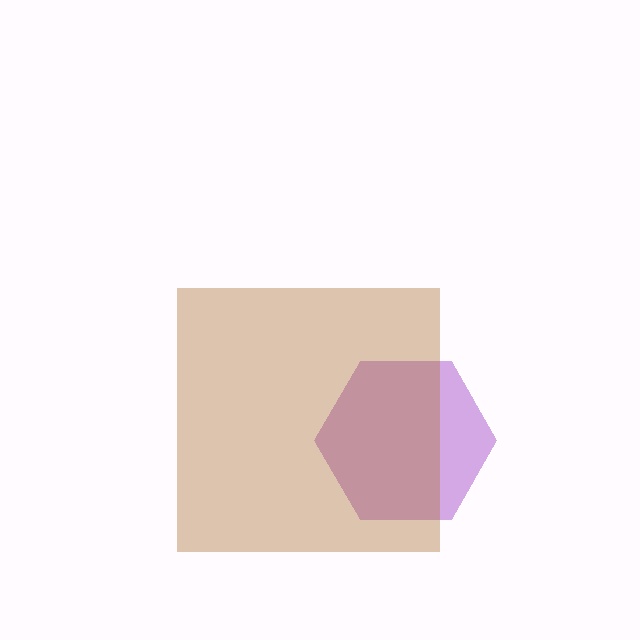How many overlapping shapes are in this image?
There are 2 overlapping shapes in the image.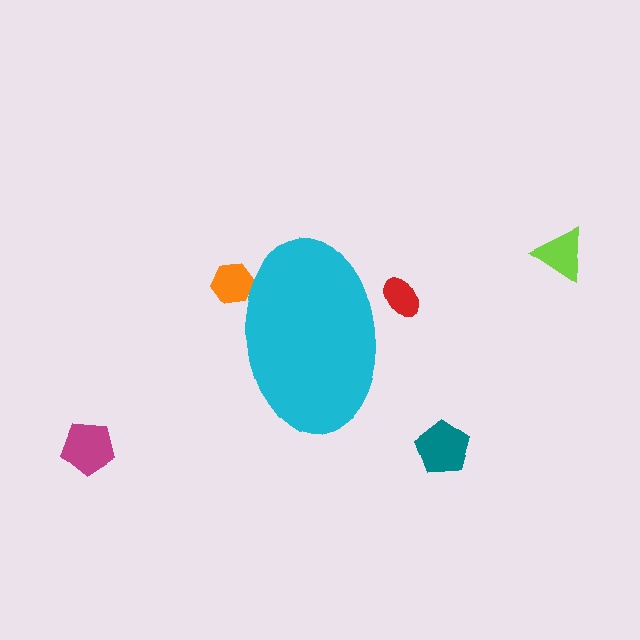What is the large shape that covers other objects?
A cyan ellipse.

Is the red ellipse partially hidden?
Yes, the red ellipse is partially hidden behind the cyan ellipse.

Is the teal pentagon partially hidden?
No, the teal pentagon is fully visible.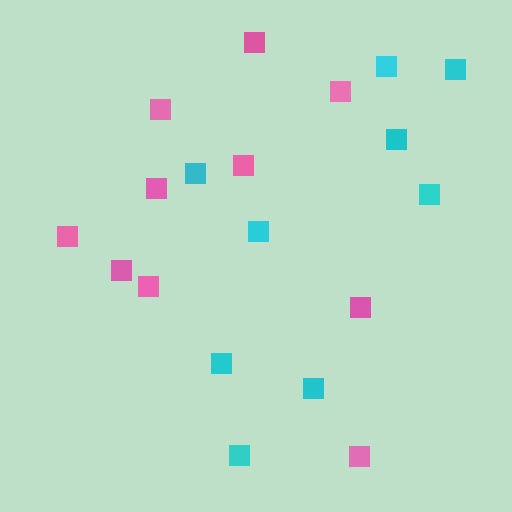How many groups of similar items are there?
There are 2 groups: one group of pink squares (10) and one group of cyan squares (9).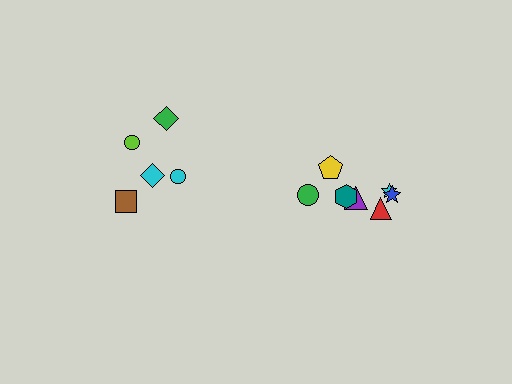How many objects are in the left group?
There are 5 objects.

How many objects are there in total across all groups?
There are 12 objects.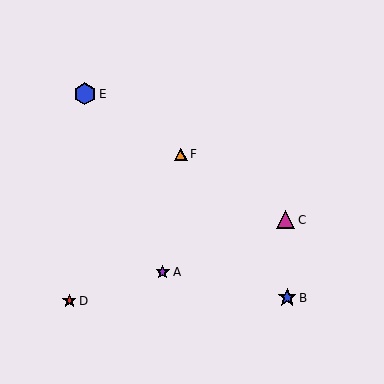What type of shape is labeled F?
Shape F is an orange triangle.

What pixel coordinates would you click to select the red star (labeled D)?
Click at (69, 301) to select the red star D.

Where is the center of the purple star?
The center of the purple star is at (163, 272).